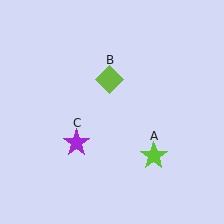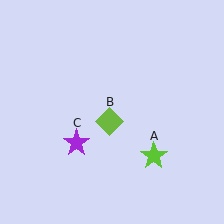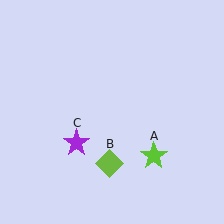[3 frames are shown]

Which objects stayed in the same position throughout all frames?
Lime star (object A) and purple star (object C) remained stationary.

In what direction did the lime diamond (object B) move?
The lime diamond (object B) moved down.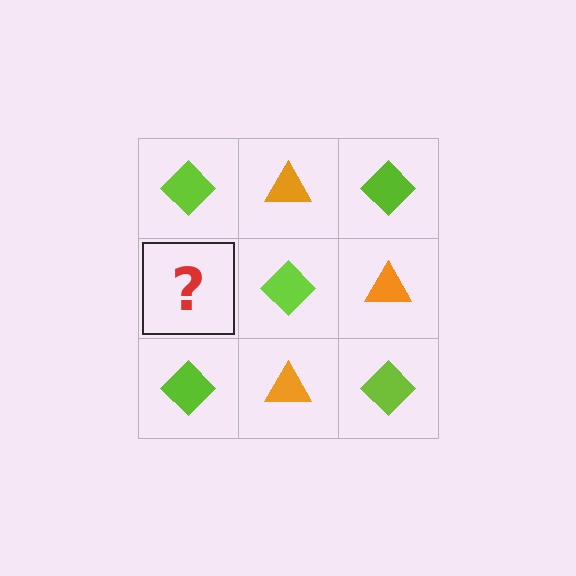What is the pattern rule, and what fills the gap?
The rule is that it alternates lime diamond and orange triangle in a checkerboard pattern. The gap should be filled with an orange triangle.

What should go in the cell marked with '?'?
The missing cell should contain an orange triangle.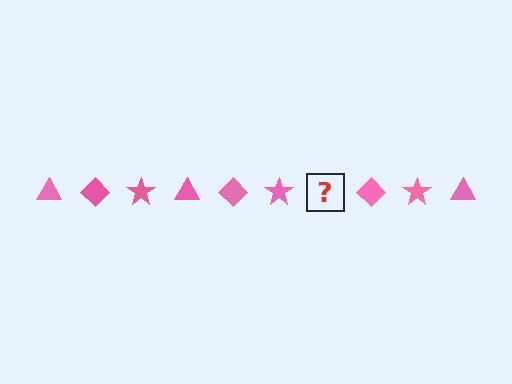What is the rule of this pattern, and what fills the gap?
The rule is that the pattern cycles through triangle, diamond, star shapes in pink. The gap should be filled with a pink triangle.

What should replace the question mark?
The question mark should be replaced with a pink triangle.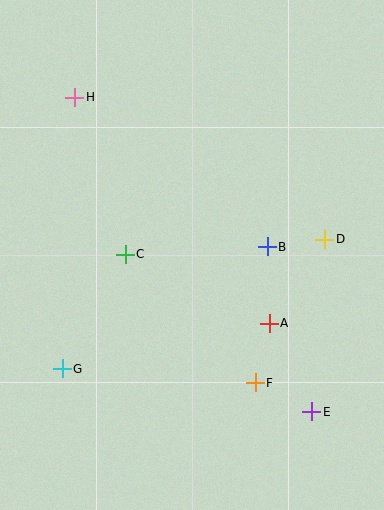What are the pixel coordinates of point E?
Point E is at (312, 412).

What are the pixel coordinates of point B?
Point B is at (267, 247).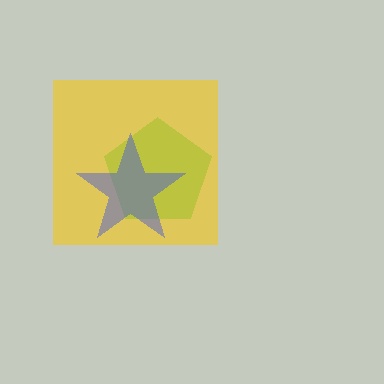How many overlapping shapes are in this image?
There are 3 overlapping shapes in the image.